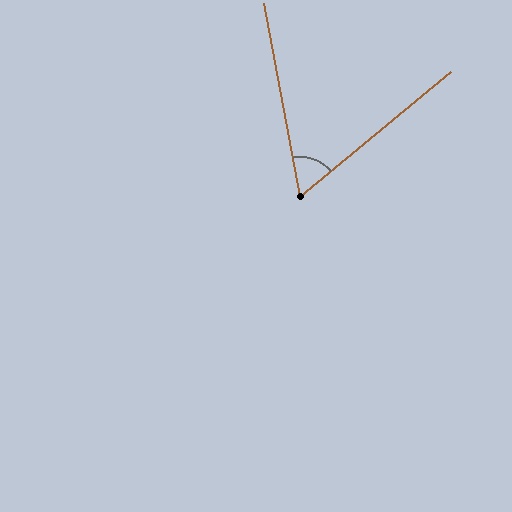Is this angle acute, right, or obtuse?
It is acute.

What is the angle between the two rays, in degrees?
Approximately 61 degrees.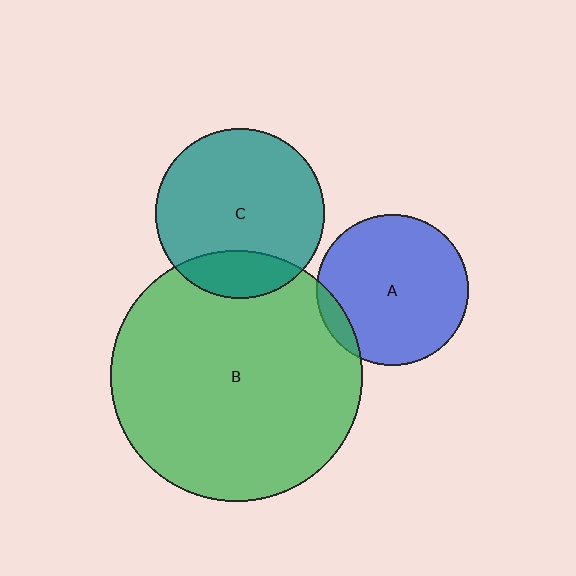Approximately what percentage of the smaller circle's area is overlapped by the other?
Approximately 10%.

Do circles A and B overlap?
Yes.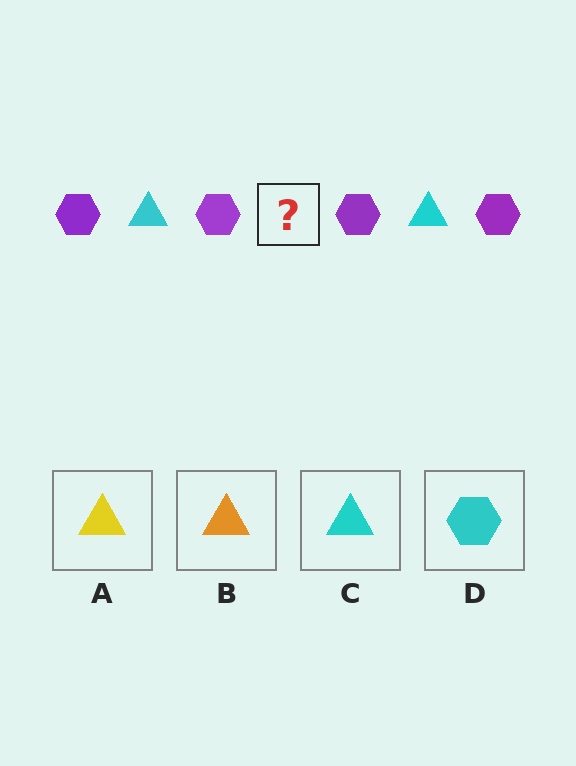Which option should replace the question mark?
Option C.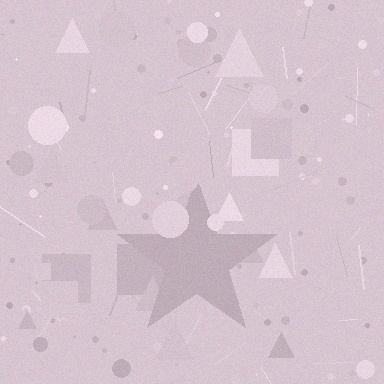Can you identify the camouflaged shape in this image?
The camouflaged shape is a star.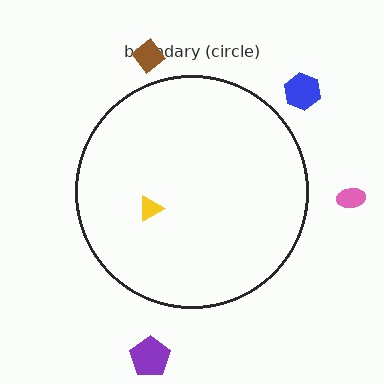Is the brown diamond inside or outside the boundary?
Outside.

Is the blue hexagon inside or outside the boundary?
Outside.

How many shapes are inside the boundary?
1 inside, 4 outside.